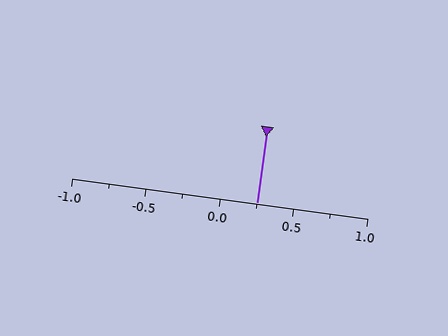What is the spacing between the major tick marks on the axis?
The major ticks are spaced 0.5 apart.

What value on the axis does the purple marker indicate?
The marker indicates approximately 0.25.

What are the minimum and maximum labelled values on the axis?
The axis runs from -1.0 to 1.0.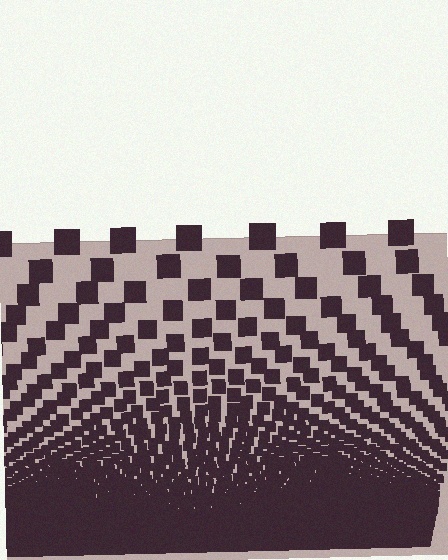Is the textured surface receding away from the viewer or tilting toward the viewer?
The surface appears to tilt toward the viewer. Texture elements get larger and sparser toward the top.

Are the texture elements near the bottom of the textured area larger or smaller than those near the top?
Smaller. The gradient is inverted — elements near the bottom are smaller and denser.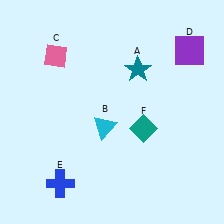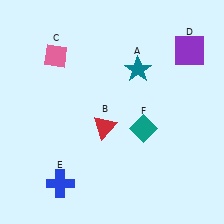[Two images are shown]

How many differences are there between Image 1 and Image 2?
There is 1 difference between the two images.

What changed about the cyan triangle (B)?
In Image 1, B is cyan. In Image 2, it changed to red.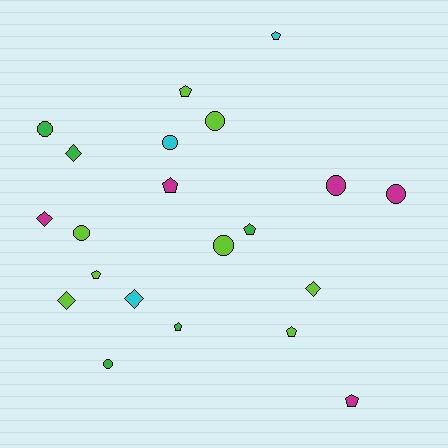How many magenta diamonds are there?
There is 1 magenta diamond.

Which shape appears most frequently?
Pentagon, with 8 objects.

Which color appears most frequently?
Lime, with 8 objects.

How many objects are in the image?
There are 21 objects.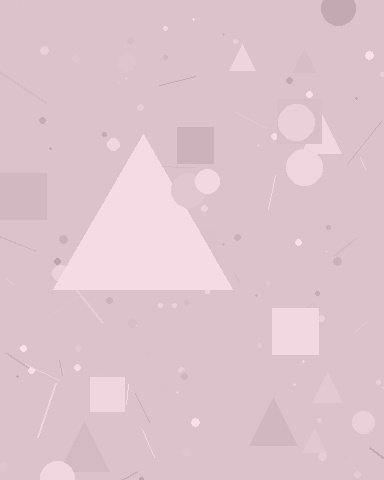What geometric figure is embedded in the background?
A triangle is embedded in the background.